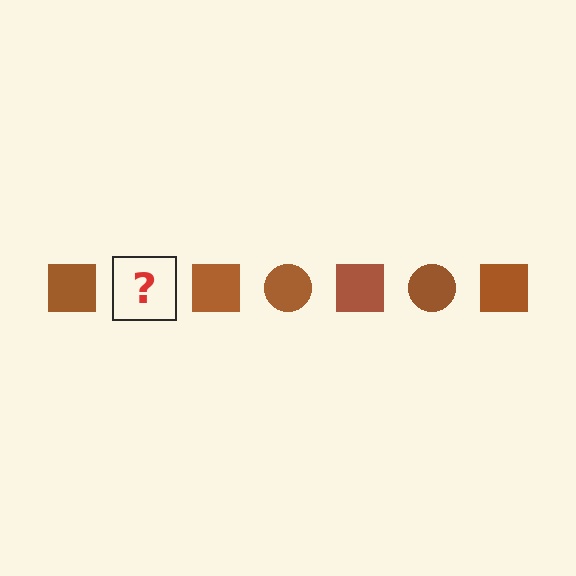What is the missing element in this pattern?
The missing element is a brown circle.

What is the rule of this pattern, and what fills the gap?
The rule is that the pattern cycles through square, circle shapes in brown. The gap should be filled with a brown circle.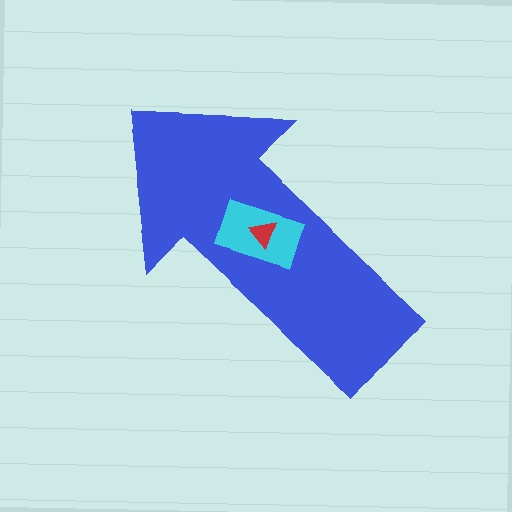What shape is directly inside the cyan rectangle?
The red triangle.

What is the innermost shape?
The red triangle.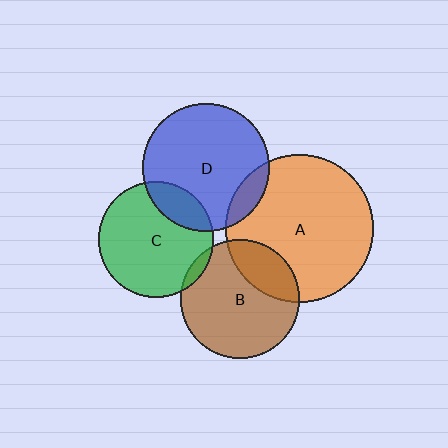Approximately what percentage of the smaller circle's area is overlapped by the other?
Approximately 25%.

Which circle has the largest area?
Circle A (orange).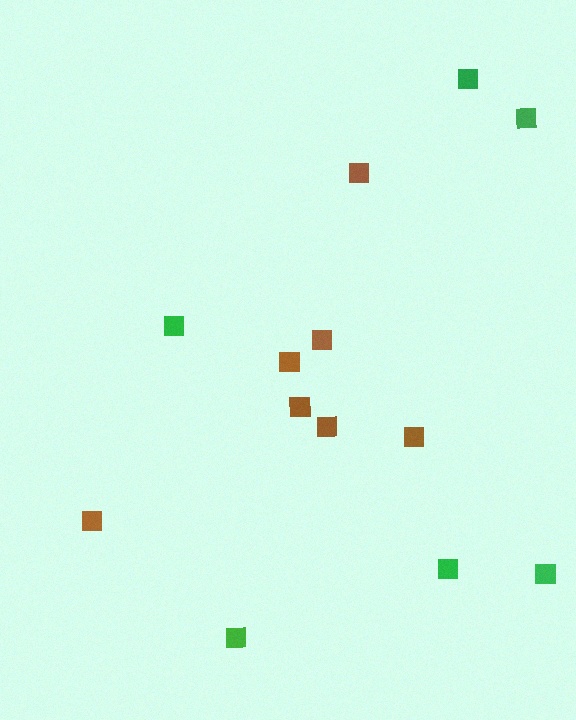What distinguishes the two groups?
There are 2 groups: one group of brown squares (7) and one group of green squares (6).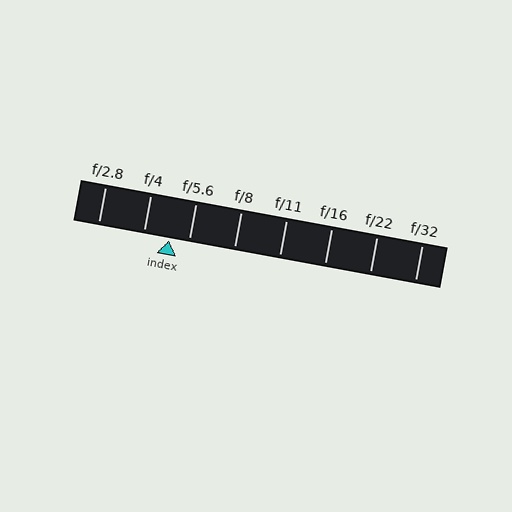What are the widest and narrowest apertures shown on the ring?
The widest aperture shown is f/2.8 and the narrowest is f/32.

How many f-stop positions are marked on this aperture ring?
There are 8 f-stop positions marked.